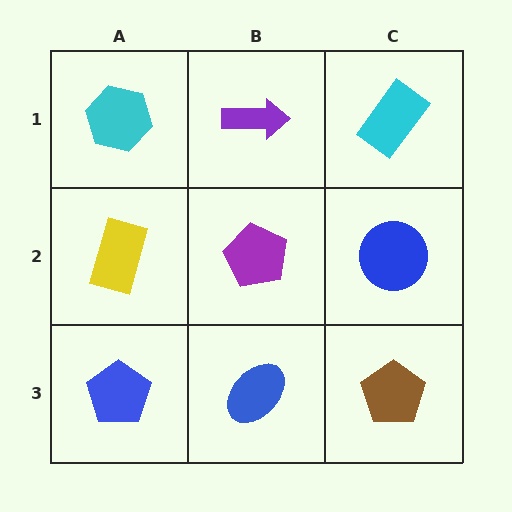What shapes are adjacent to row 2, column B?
A purple arrow (row 1, column B), a blue ellipse (row 3, column B), a yellow rectangle (row 2, column A), a blue circle (row 2, column C).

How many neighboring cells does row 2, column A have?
3.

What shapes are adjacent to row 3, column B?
A purple pentagon (row 2, column B), a blue pentagon (row 3, column A), a brown pentagon (row 3, column C).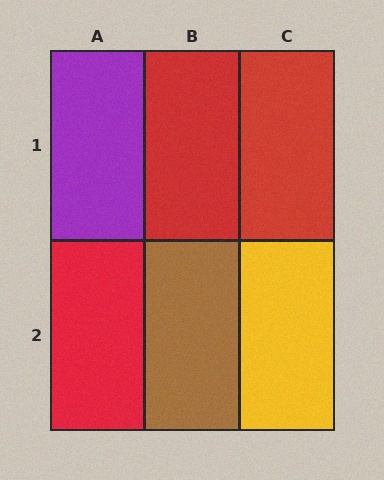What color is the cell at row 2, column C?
Yellow.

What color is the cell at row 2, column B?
Brown.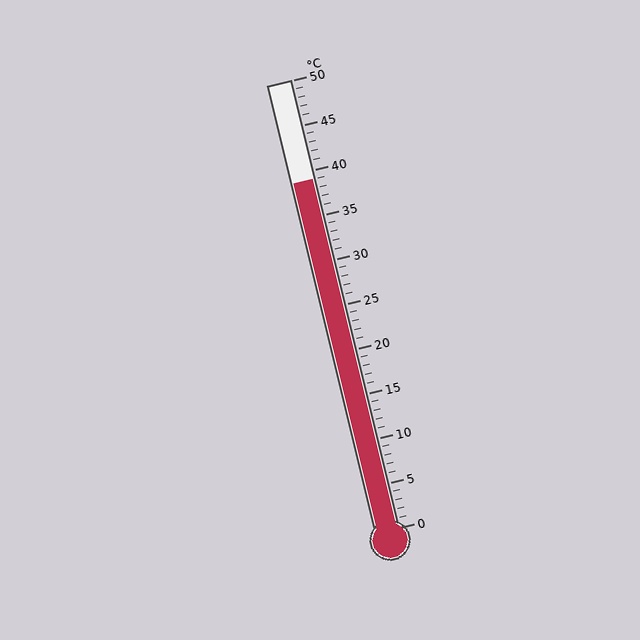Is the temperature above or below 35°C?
The temperature is above 35°C.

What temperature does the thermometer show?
The thermometer shows approximately 39°C.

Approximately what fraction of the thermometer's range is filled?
The thermometer is filled to approximately 80% of its range.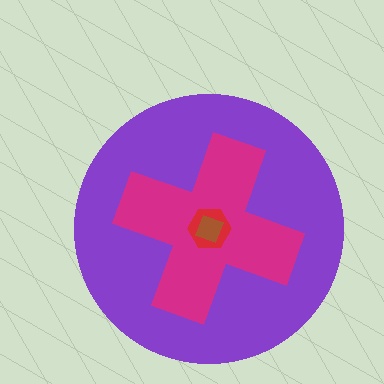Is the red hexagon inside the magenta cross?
Yes.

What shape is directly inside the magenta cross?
The red hexagon.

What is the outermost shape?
The purple circle.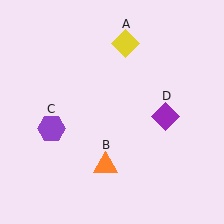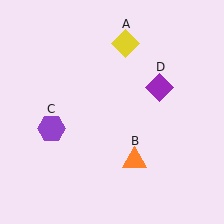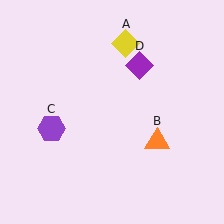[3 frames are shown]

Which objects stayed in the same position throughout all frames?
Yellow diamond (object A) and purple hexagon (object C) remained stationary.